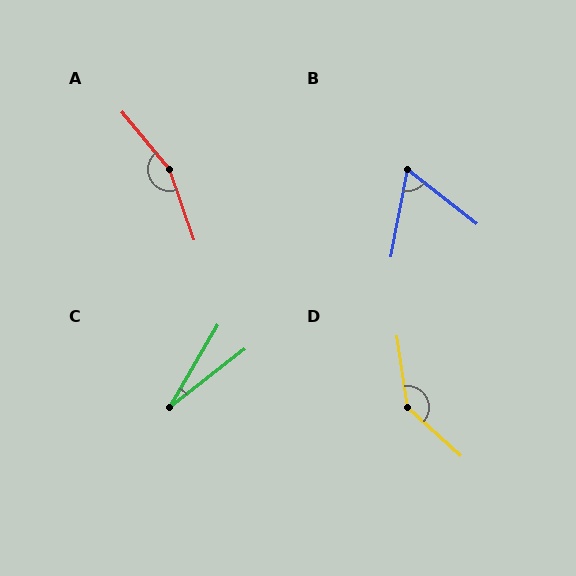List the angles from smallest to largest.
C (22°), B (63°), D (140°), A (160°).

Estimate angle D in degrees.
Approximately 140 degrees.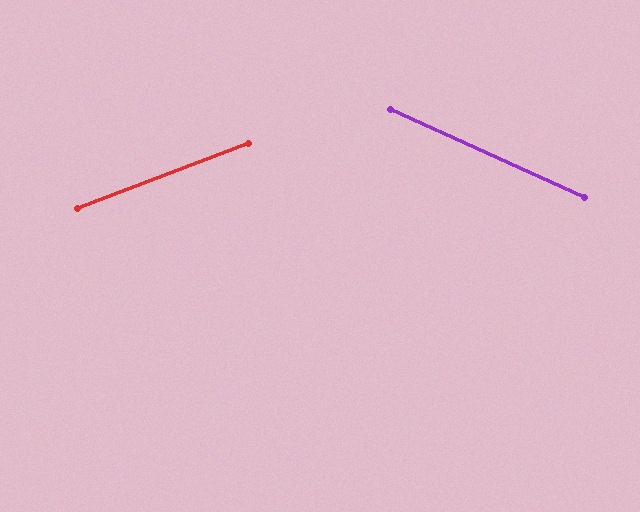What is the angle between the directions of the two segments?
Approximately 45 degrees.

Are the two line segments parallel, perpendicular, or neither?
Neither parallel nor perpendicular — they differ by about 45°.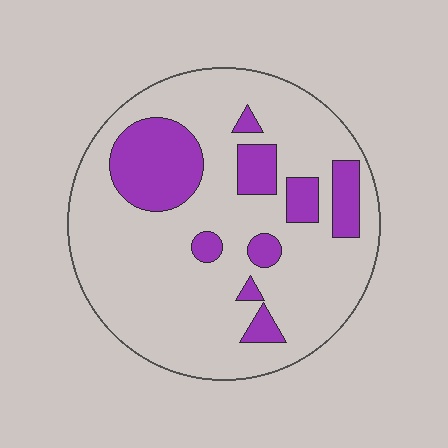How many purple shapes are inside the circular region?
9.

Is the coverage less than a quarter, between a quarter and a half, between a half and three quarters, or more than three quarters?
Less than a quarter.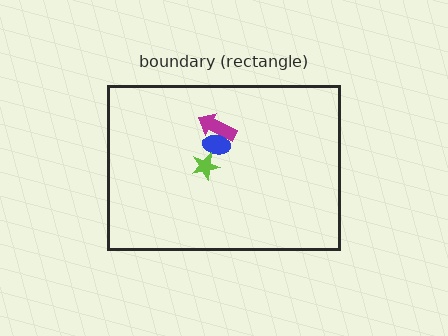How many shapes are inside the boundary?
3 inside, 0 outside.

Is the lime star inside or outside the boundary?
Inside.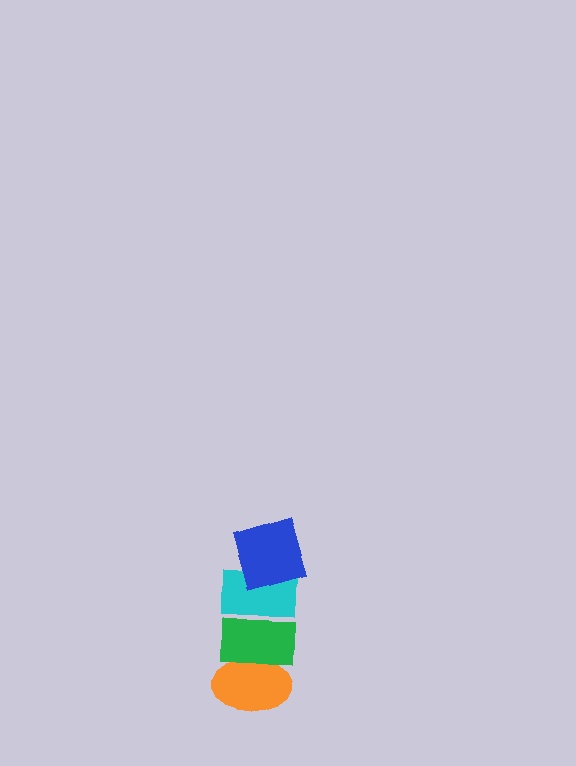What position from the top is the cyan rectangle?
The cyan rectangle is 2nd from the top.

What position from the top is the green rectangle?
The green rectangle is 3rd from the top.